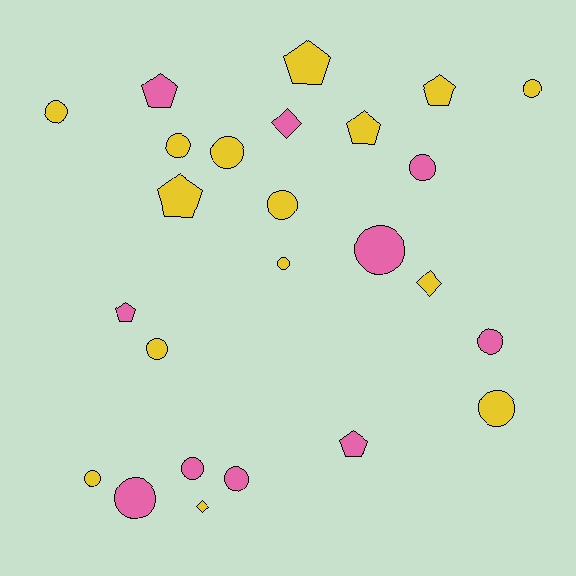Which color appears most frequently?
Yellow, with 15 objects.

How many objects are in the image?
There are 25 objects.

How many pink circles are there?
There are 6 pink circles.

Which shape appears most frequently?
Circle, with 15 objects.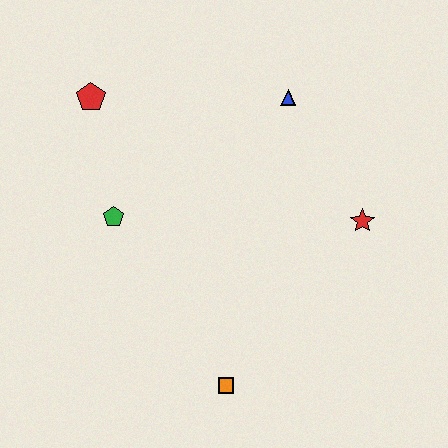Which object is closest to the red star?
The blue triangle is closest to the red star.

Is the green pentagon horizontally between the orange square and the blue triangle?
No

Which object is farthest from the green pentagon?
The red star is farthest from the green pentagon.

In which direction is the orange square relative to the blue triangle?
The orange square is below the blue triangle.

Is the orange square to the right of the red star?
No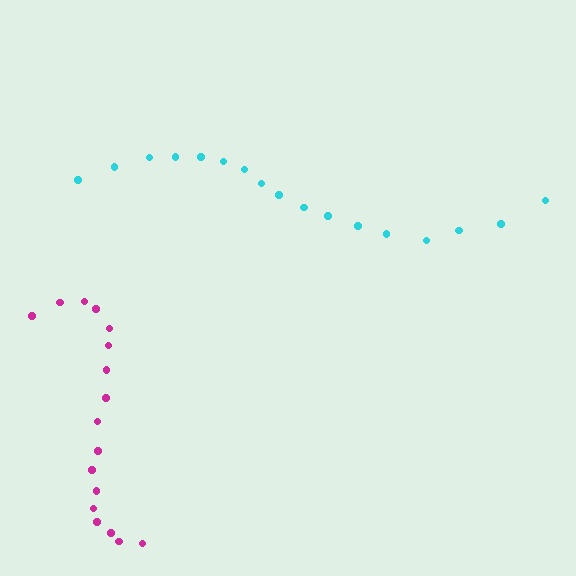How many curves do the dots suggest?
There are 2 distinct paths.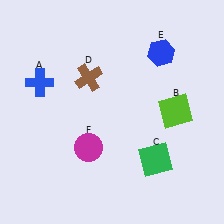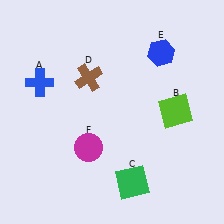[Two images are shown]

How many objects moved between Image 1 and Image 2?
1 object moved between the two images.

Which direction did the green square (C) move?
The green square (C) moved left.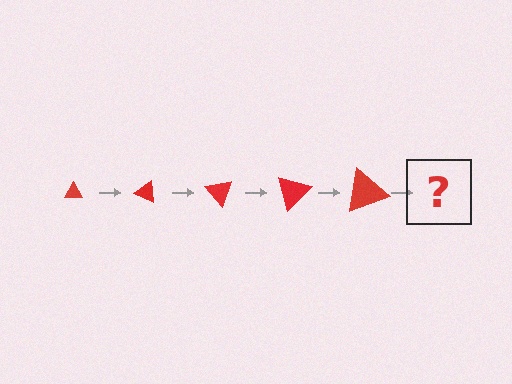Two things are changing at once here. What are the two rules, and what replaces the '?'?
The two rules are that the triangle grows larger each step and it rotates 25 degrees each step. The '?' should be a triangle, larger than the previous one and rotated 125 degrees from the start.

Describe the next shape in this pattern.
It should be a triangle, larger than the previous one and rotated 125 degrees from the start.